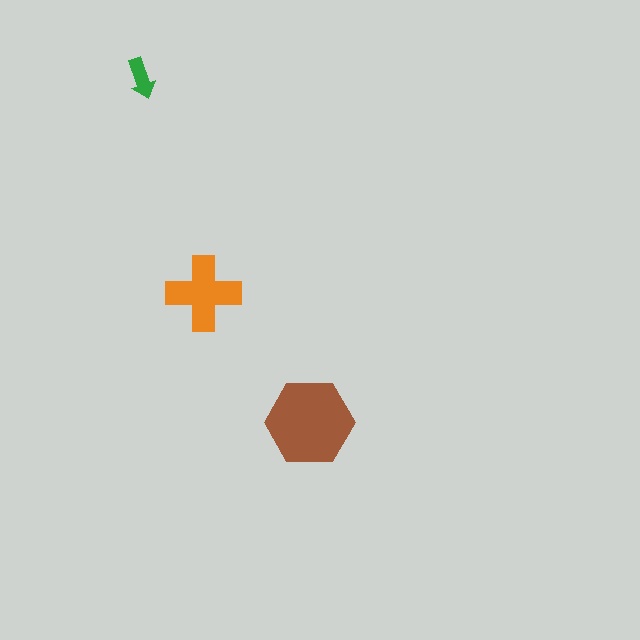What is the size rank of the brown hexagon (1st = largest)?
1st.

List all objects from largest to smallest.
The brown hexagon, the orange cross, the green arrow.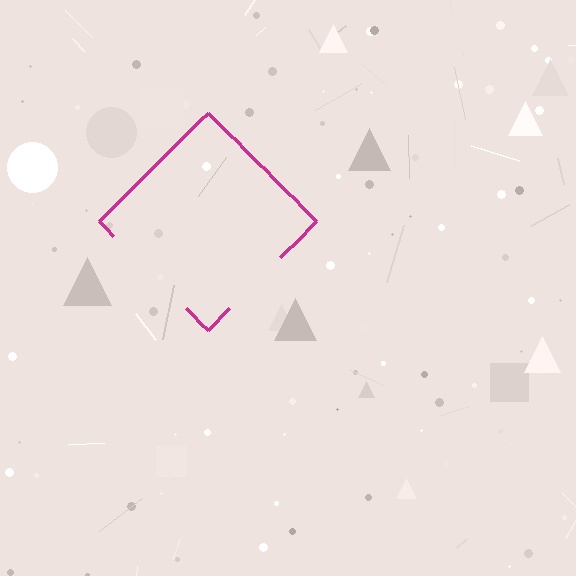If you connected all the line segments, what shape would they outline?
They would outline a diamond.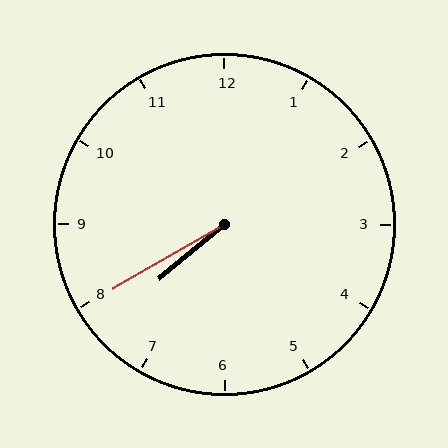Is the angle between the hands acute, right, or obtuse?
It is acute.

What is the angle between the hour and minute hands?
Approximately 10 degrees.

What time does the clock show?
7:40.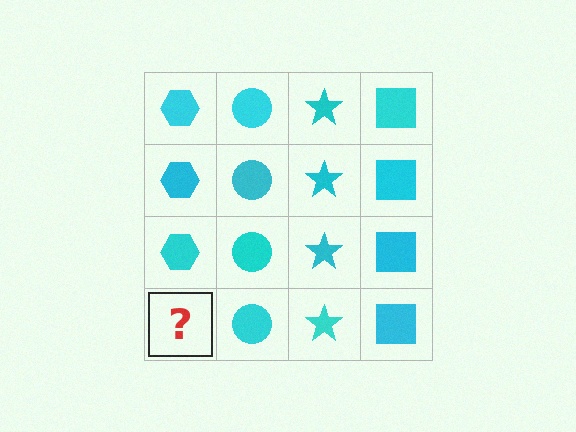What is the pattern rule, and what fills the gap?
The rule is that each column has a consistent shape. The gap should be filled with a cyan hexagon.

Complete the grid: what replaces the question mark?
The question mark should be replaced with a cyan hexagon.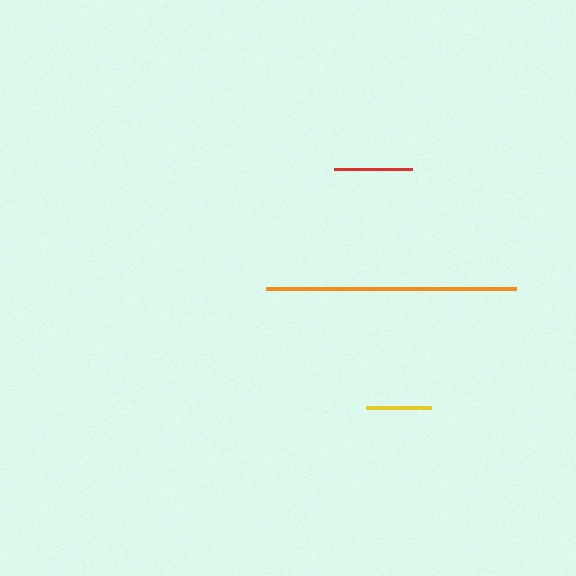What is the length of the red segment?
The red segment is approximately 77 pixels long.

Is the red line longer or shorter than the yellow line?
The red line is longer than the yellow line.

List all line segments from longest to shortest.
From longest to shortest: orange, red, yellow.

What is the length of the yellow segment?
The yellow segment is approximately 65 pixels long.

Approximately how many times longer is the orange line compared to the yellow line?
The orange line is approximately 3.8 times the length of the yellow line.